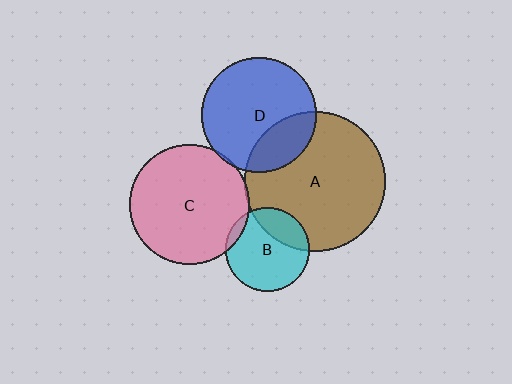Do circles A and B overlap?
Yes.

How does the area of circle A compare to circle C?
Approximately 1.4 times.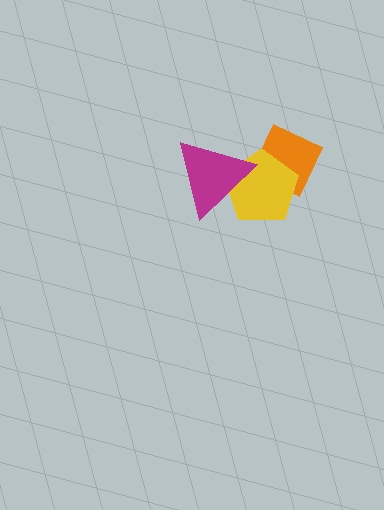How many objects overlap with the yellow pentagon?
2 objects overlap with the yellow pentagon.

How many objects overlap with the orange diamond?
2 objects overlap with the orange diamond.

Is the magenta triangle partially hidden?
No, no other shape covers it.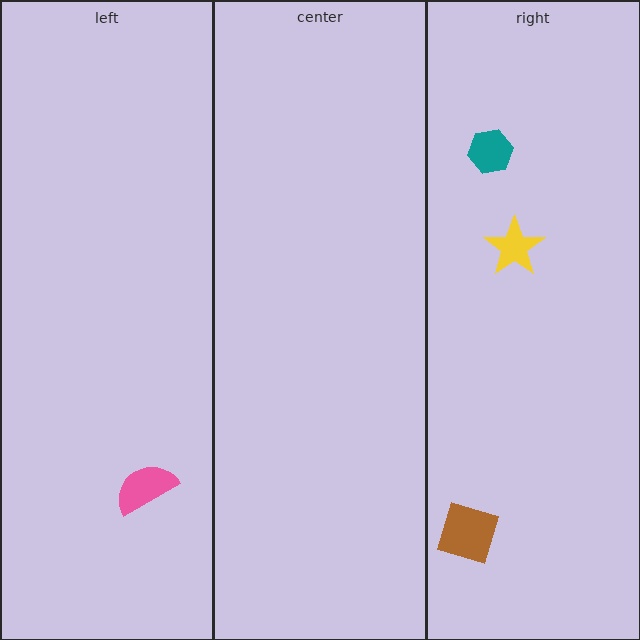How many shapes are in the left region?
1.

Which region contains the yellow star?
The right region.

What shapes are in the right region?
The brown diamond, the teal hexagon, the yellow star.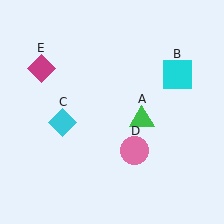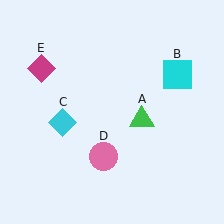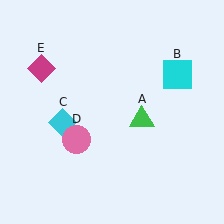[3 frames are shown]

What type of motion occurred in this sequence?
The pink circle (object D) rotated clockwise around the center of the scene.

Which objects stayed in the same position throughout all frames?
Green triangle (object A) and cyan square (object B) and cyan diamond (object C) and magenta diamond (object E) remained stationary.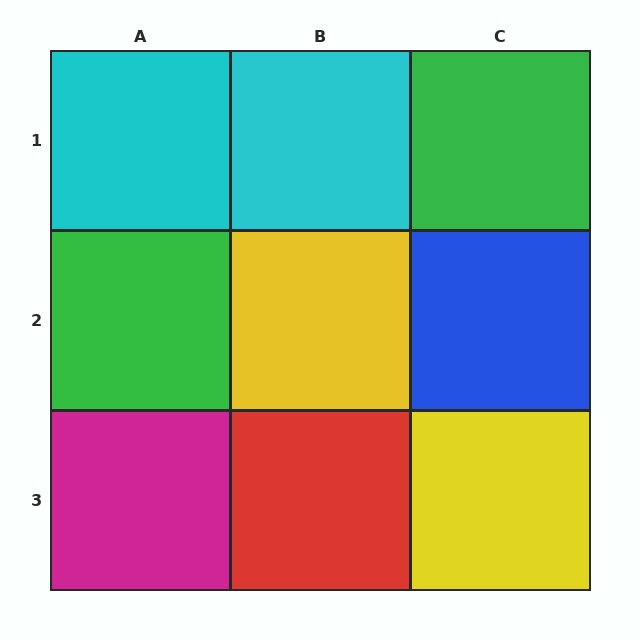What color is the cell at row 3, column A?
Magenta.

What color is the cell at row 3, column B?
Red.